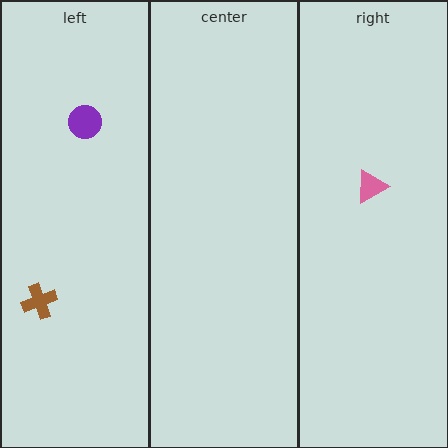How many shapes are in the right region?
1.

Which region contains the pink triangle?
The right region.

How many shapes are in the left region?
2.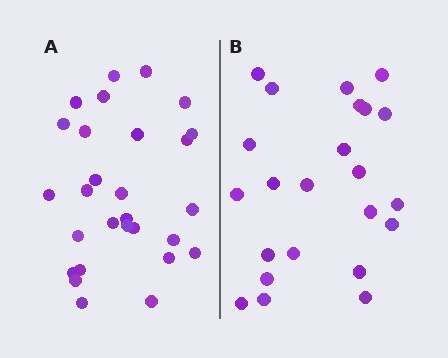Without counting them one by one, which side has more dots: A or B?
Region A (the left region) has more dots.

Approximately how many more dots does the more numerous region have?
Region A has about 5 more dots than region B.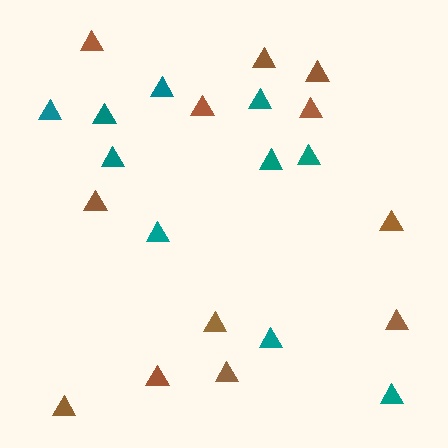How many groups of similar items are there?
There are 2 groups: one group of brown triangles (12) and one group of teal triangles (10).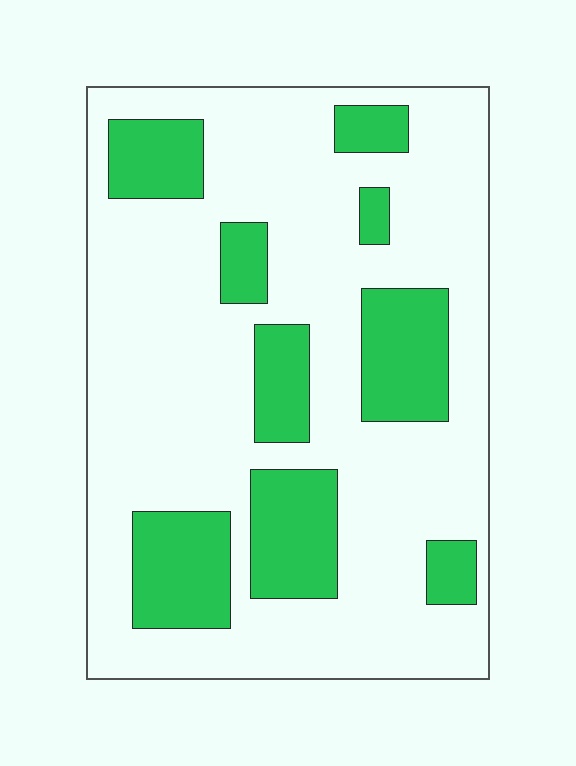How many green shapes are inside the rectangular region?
9.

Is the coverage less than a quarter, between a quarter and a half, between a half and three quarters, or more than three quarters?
Between a quarter and a half.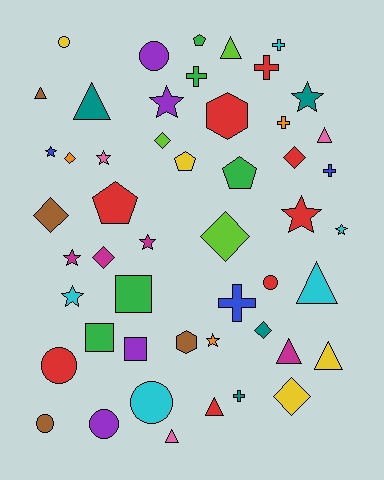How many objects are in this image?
There are 50 objects.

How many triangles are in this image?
There are 9 triangles.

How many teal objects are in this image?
There are 4 teal objects.